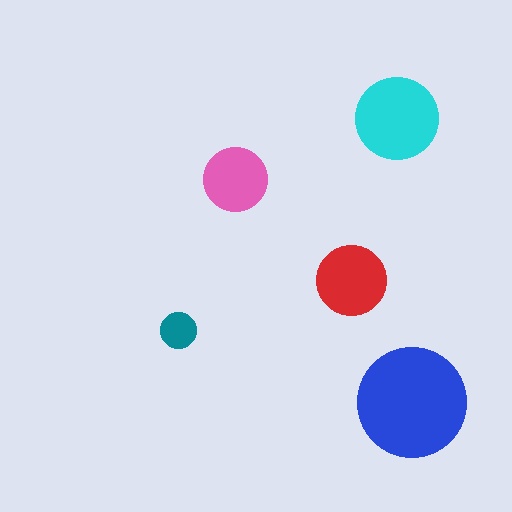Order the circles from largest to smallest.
the blue one, the cyan one, the red one, the pink one, the teal one.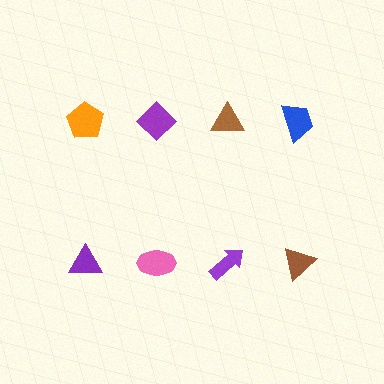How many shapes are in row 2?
4 shapes.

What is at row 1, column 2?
A purple diamond.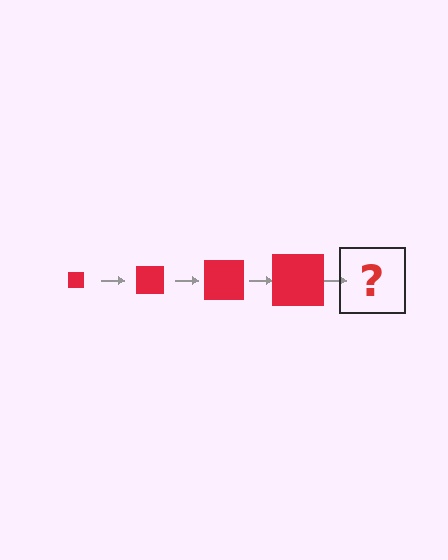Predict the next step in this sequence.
The next step is a red square, larger than the previous one.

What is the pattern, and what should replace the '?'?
The pattern is that the square gets progressively larger each step. The '?' should be a red square, larger than the previous one.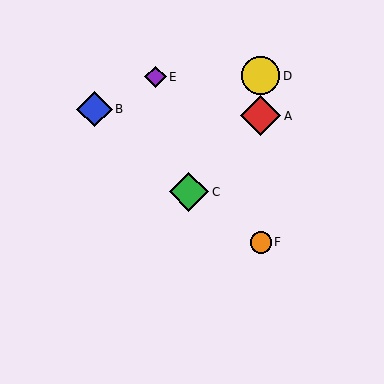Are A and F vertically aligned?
Yes, both are at x≈261.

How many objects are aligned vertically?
3 objects (A, D, F) are aligned vertically.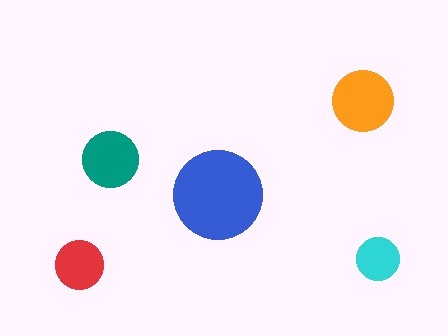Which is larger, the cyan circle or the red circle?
The red one.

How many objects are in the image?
There are 5 objects in the image.